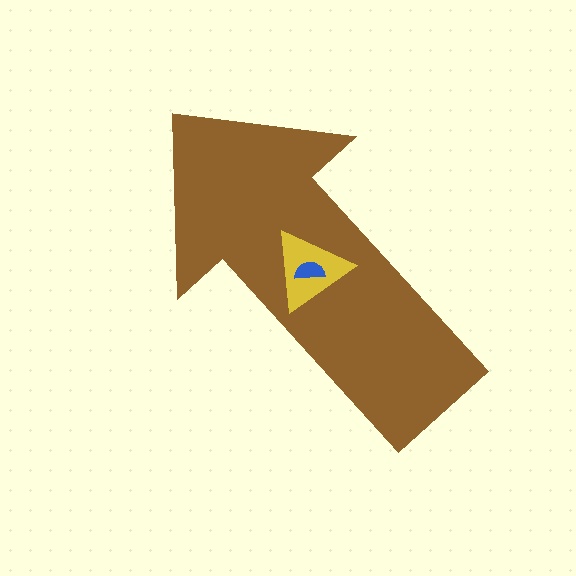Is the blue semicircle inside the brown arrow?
Yes.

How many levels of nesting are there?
3.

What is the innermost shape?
The blue semicircle.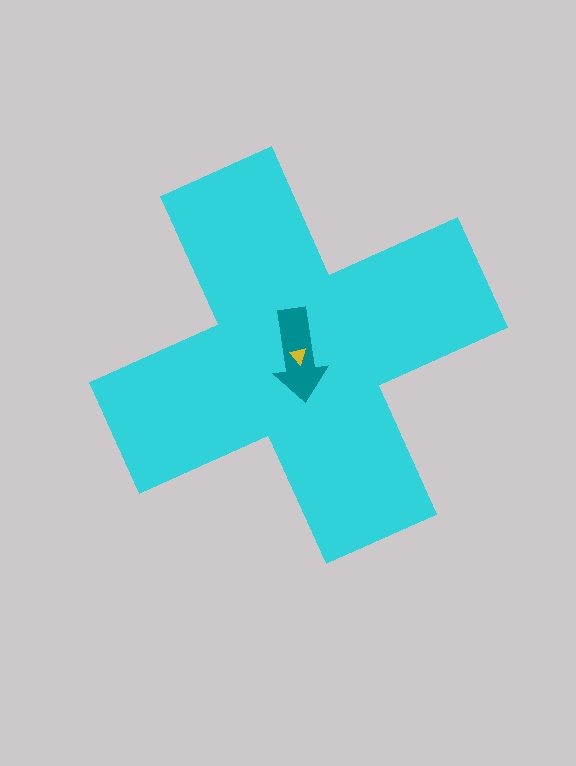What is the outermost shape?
The cyan cross.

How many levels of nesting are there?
3.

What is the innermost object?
The yellow triangle.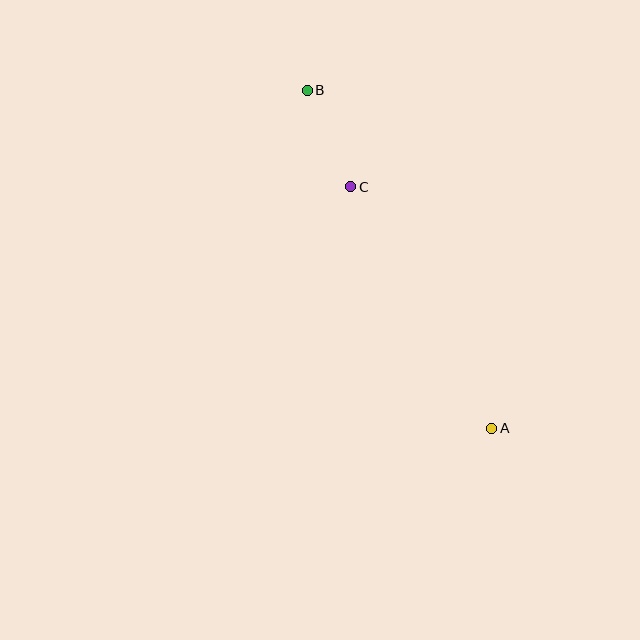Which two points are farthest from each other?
Points A and B are farthest from each other.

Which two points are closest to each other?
Points B and C are closest to each other.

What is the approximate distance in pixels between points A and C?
The distance between A and C is approximately 280 pixels.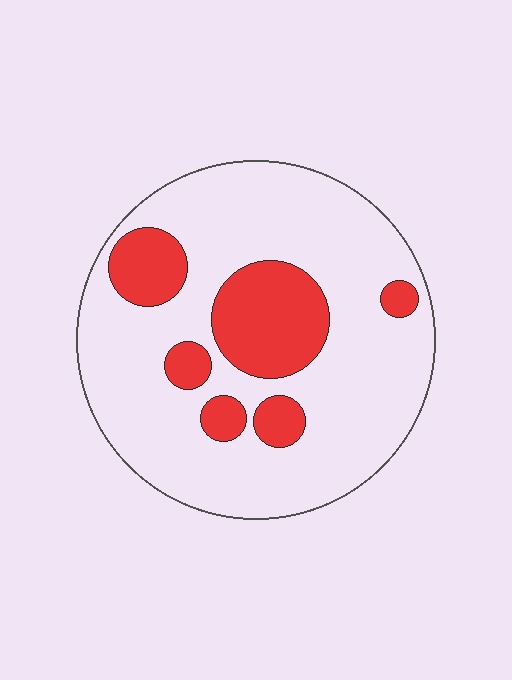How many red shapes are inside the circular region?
6.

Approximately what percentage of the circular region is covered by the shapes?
Approximately 25%.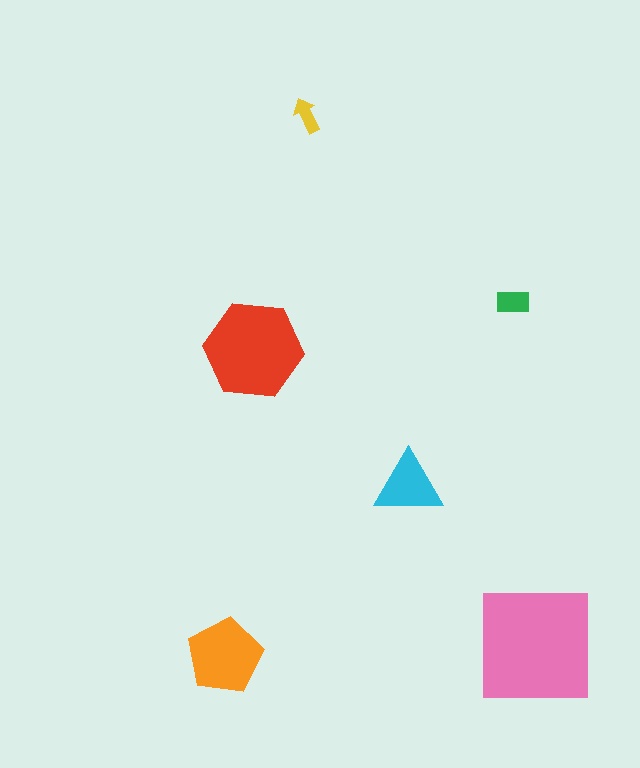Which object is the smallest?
The yellow arrow.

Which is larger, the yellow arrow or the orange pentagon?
The orange pentagon.